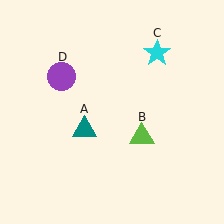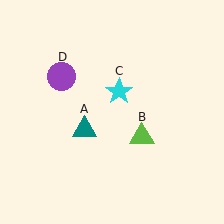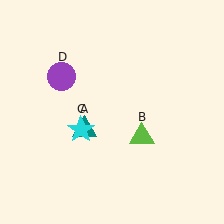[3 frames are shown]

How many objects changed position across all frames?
1 object changed position: cyan star (object C).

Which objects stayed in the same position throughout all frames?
Teal triangle (object A) and lime triangle (object B) and purple circle (object D) remained stationary.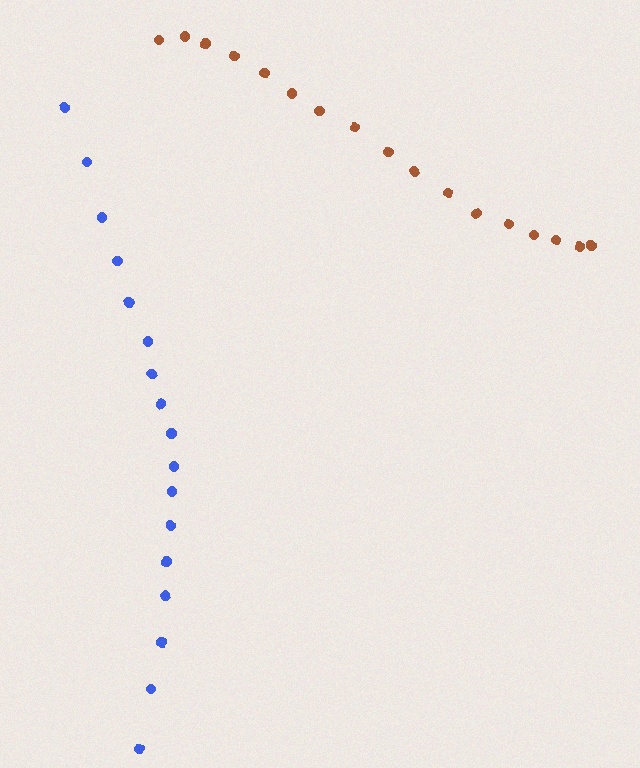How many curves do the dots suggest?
There are 2 distinct paths.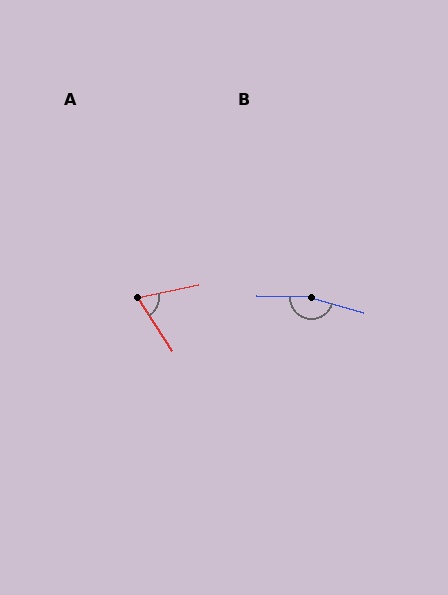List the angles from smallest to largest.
A (69°), B (165°).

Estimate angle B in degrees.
Approximately 165 degrees.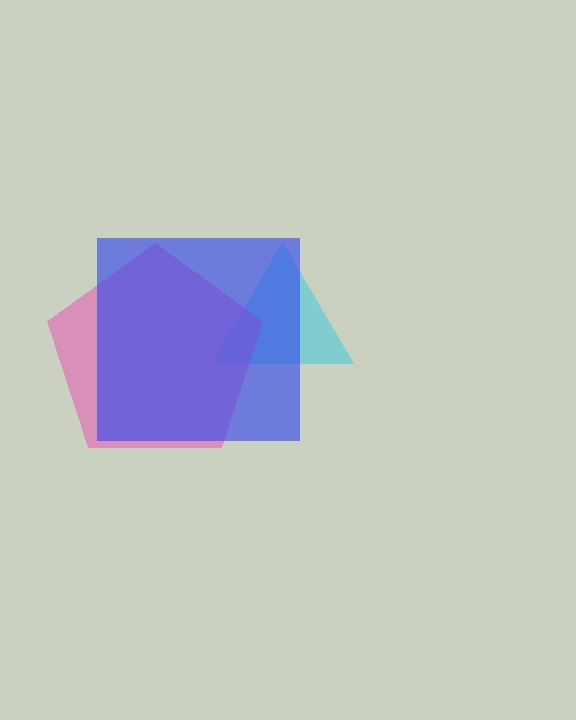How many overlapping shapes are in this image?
There are 3 overlapping shapes in the image.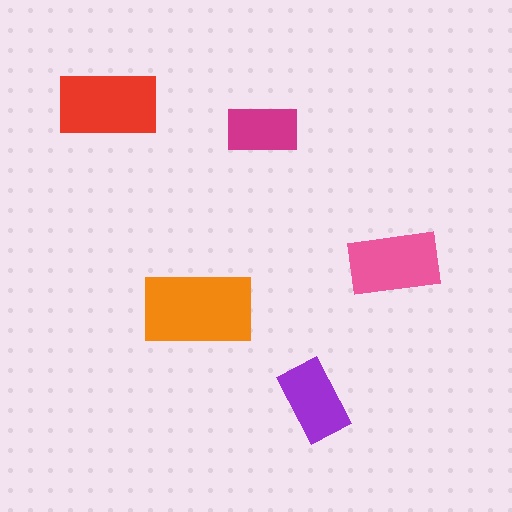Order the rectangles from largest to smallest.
the orange one, the red one, the pink one, the purple one, the magenta one.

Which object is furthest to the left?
The red rectangle is leftmost.